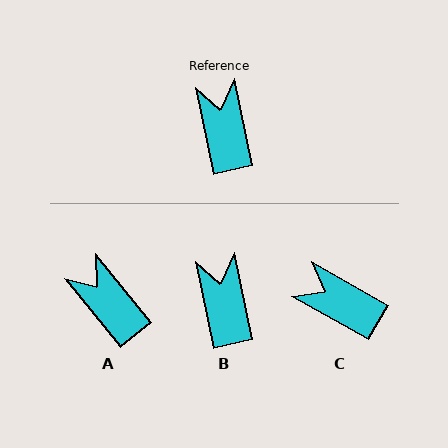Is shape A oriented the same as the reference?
No, it is off by about 27 degrees.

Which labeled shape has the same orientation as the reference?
B.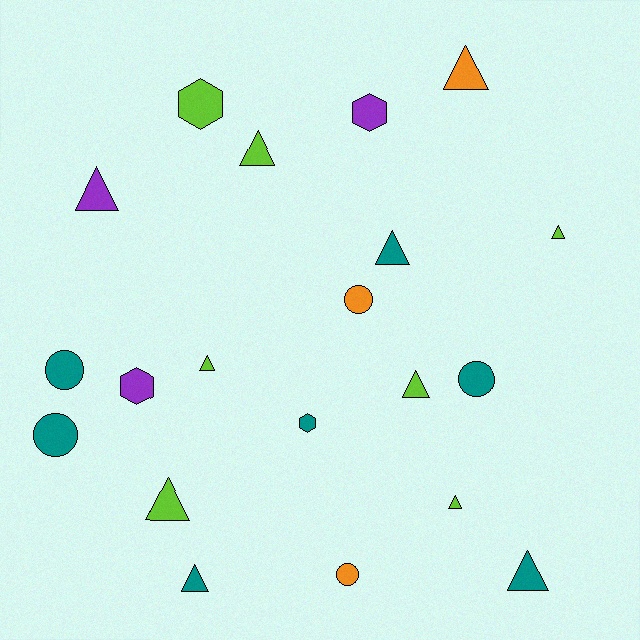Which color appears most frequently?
Lime, with 7 objects.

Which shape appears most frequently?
Triangle, with 11 objects.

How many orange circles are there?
There are 2 orange circles.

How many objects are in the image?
There are 20 objects.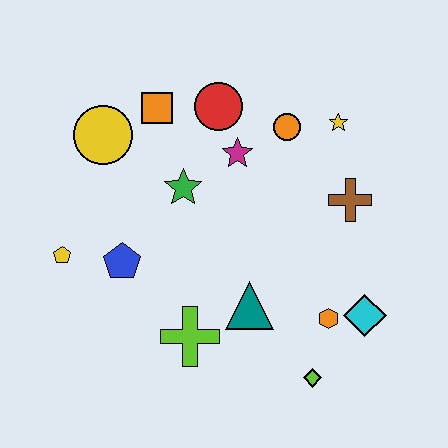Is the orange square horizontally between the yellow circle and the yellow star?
Yes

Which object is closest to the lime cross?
The teal triangle is closest to the lime cross.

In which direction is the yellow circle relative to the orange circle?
The yellow circle is to the left of the orange circle.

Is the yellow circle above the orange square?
No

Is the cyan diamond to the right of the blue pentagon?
Yes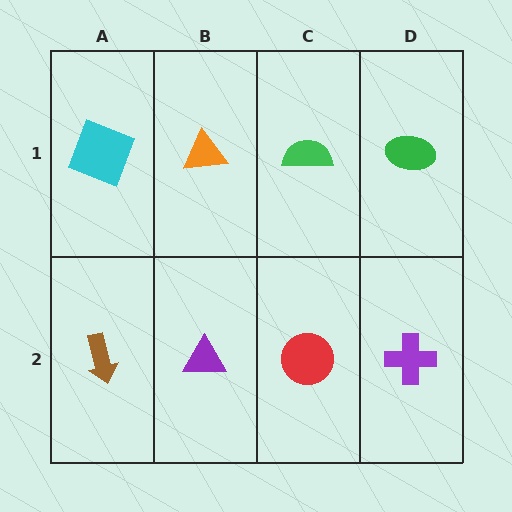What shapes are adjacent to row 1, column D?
A purple cross (row 2, column D), a green semicircle (row 1, column C).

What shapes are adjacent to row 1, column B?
A purple triangle (row 2, column B), a cyan square (row 1, column A), a green semicircle (row 1, column C).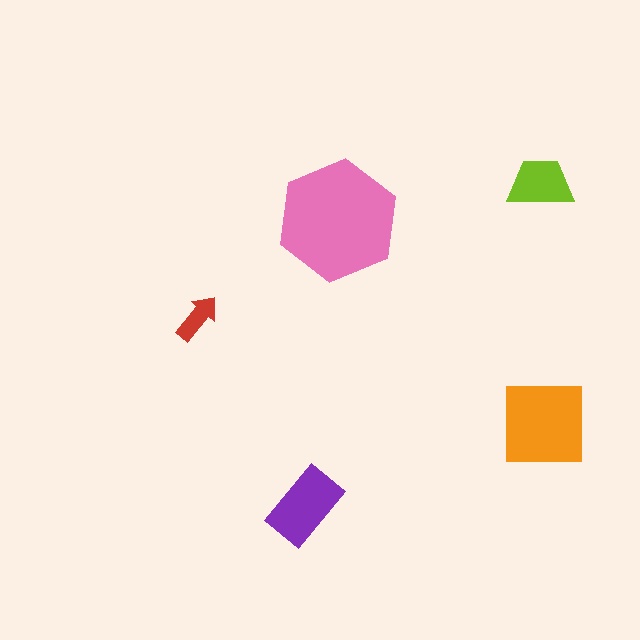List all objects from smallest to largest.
The red arrow, the lime trapezoid, the purple rectangle, the orange square, the pink hexagon.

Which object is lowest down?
The purple rectangle is bottommost.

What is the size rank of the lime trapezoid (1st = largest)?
4th.